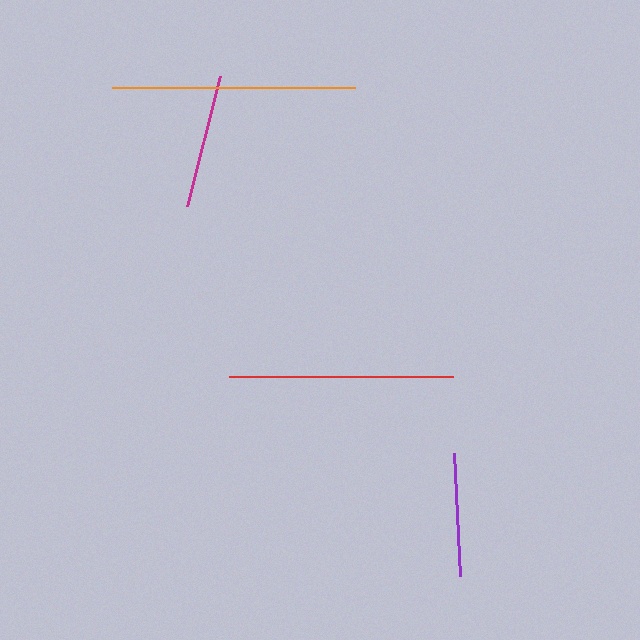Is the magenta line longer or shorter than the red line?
The red line is longer than the magenta line.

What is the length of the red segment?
The red segment is approximately 224 pixels long.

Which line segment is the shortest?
The purple line is the shortest at approximately 123 pixels.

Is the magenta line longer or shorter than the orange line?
The orange line is longer than the magenta line.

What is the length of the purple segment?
The purple segment is approximately 123 pixels long.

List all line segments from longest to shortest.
From longest to shortest: orange, red, magenta, purple.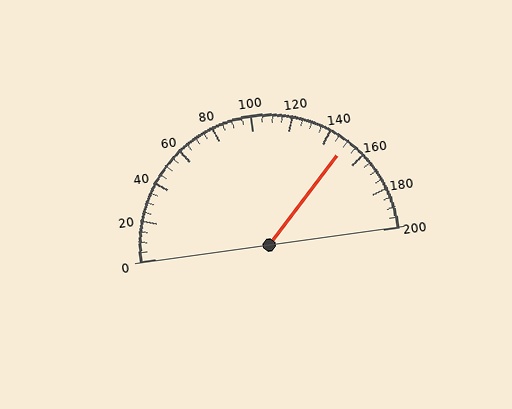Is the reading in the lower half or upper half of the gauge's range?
The reading is in the upper half of the range (0 to 200).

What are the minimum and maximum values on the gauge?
The gauge ranges from 0 to 200.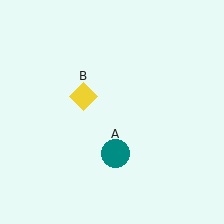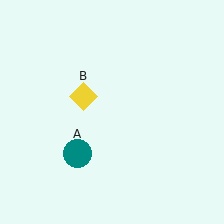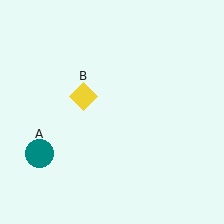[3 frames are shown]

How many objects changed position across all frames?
1 object changed position: teal circle (object A).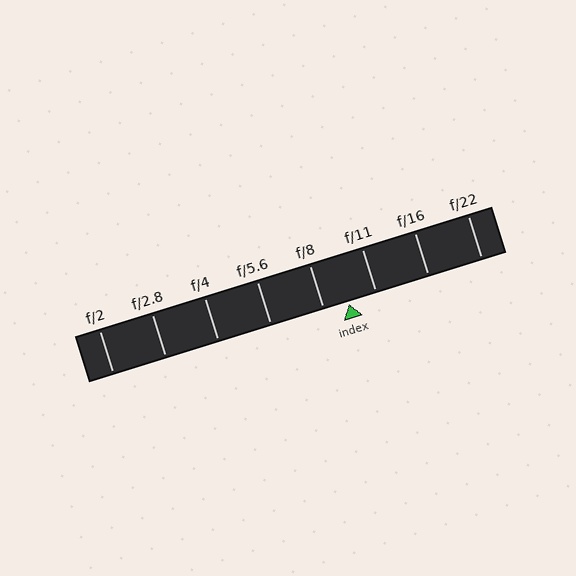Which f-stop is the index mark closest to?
The index mark is closest to f/8.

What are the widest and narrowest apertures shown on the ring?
The widest aperture shown is f/2 and the narrowest is f/22.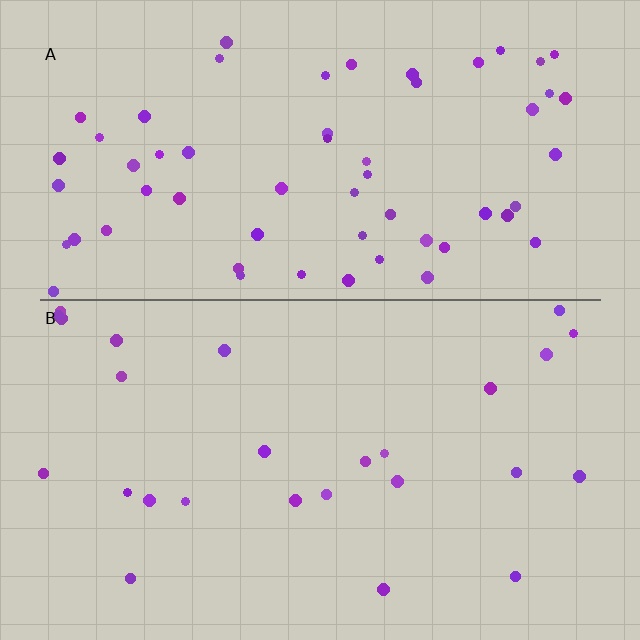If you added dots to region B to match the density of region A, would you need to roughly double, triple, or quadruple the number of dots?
Approximately double.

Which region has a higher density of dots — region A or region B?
A (the top).